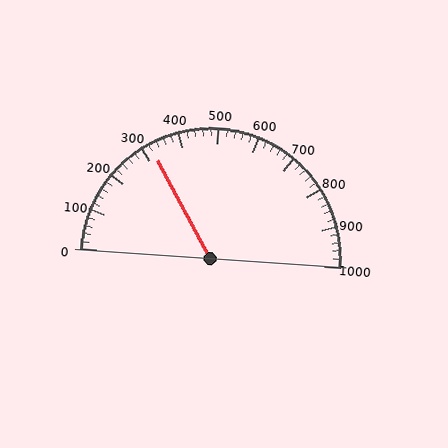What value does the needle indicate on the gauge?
The needle indicates approximately 320.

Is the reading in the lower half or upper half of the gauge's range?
The reading is in the lower half of the range (0 to 1000).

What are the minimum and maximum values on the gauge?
The gauge ranges from 0 to 1000.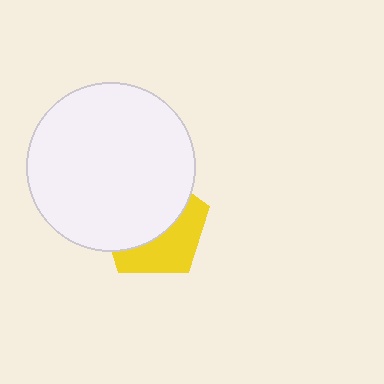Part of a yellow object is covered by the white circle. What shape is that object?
It is a pentagon.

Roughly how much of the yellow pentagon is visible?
A small part of it is visible (roughly 42%).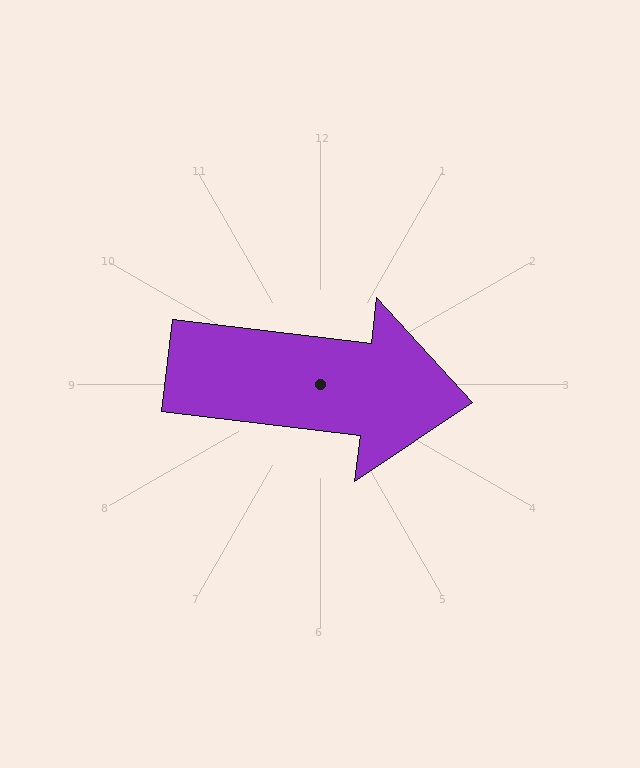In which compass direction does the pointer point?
East.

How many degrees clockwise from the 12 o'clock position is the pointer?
Approximately 97 degrees.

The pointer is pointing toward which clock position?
Roughly 3 o'clock.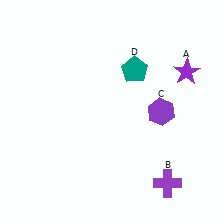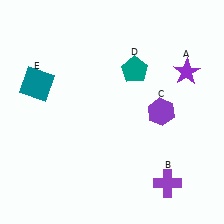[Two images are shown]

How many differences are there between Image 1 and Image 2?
There is 1 difference between the two images.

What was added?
A teal square (E) was added in Image 2.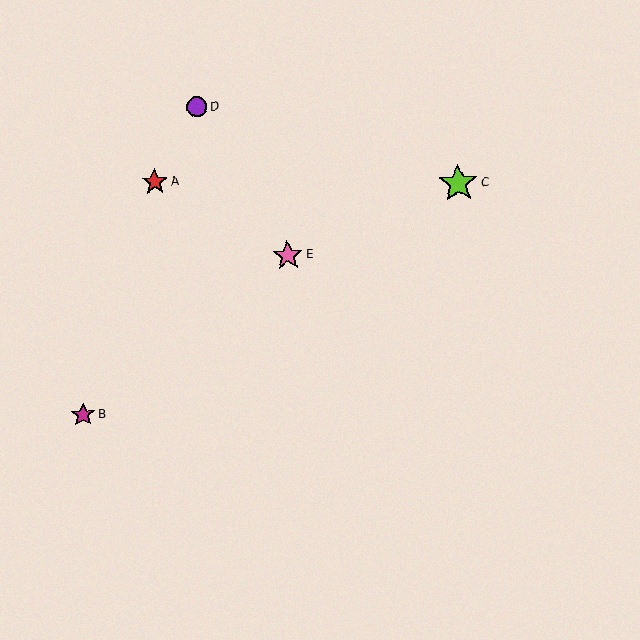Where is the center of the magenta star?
The center of the magenta star is at (83, 415).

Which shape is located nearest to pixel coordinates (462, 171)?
The lime star (labeled C) at (458, 184) is nearest to that location.